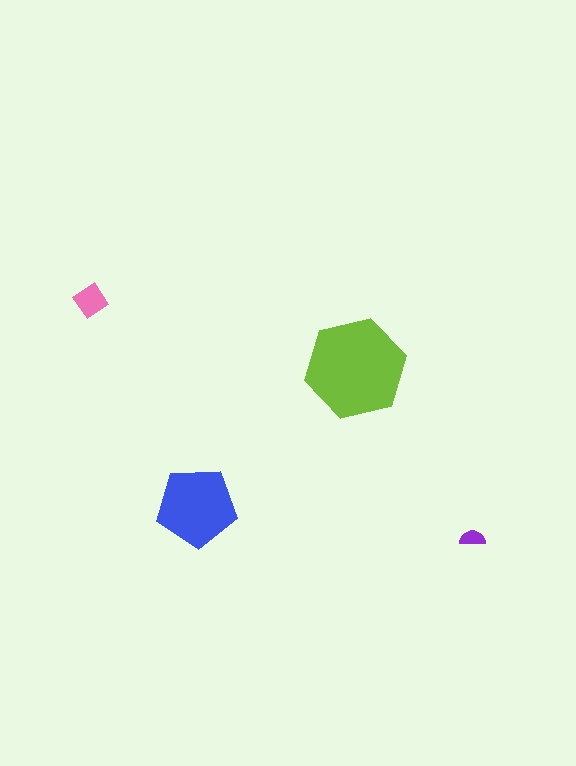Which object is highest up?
The pink diamond is topmost.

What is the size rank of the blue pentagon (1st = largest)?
2nd.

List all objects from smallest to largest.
The purple semicircle, the pink diamond, the blue pentagon, the lime hexagon.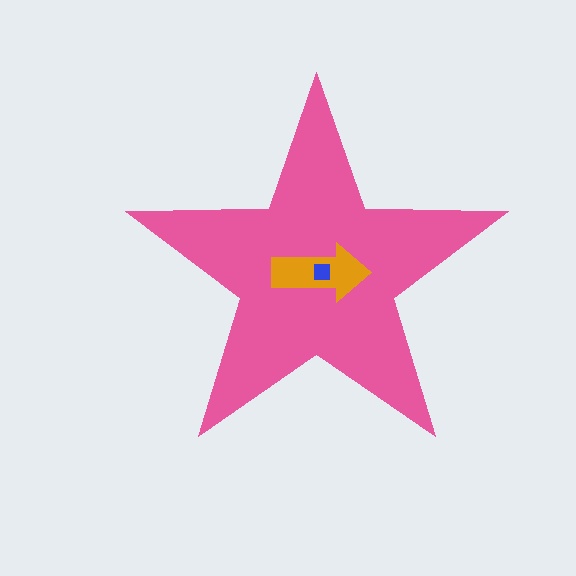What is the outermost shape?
The pink star.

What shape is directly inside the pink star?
The orange arrow.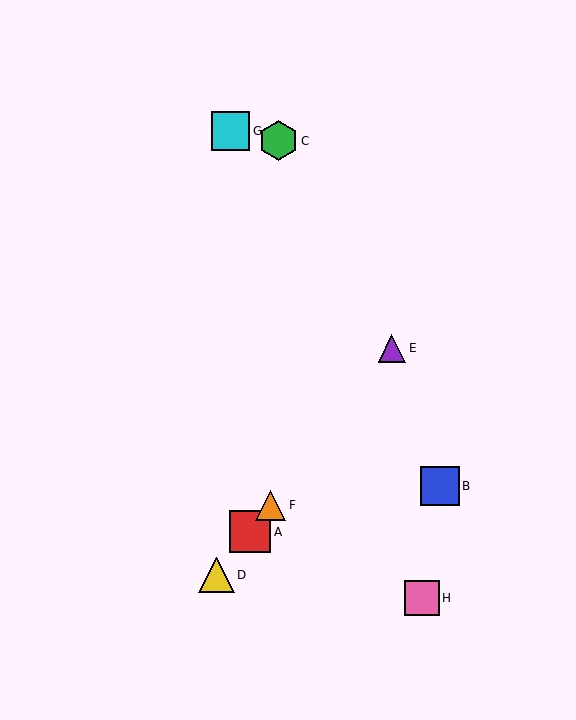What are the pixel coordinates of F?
Object F is at (271, 505).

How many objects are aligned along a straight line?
4 objects (A, D, E, F) are aligned along a straight line.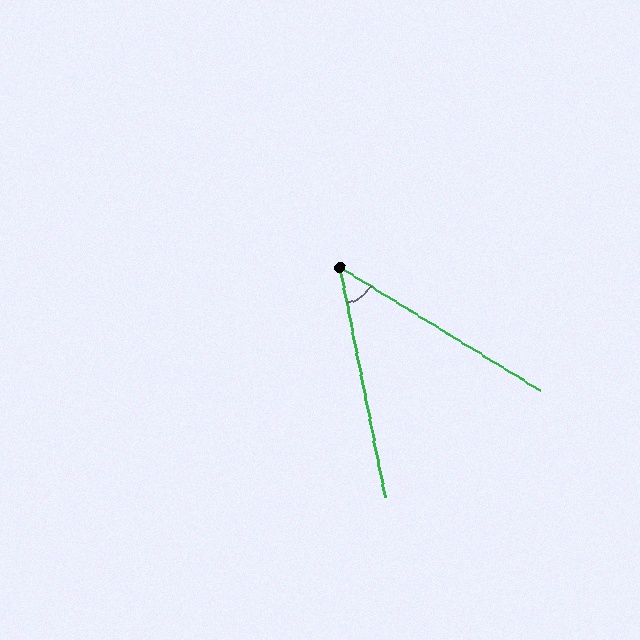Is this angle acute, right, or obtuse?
It is acute.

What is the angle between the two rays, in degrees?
Approximately 47 degrees.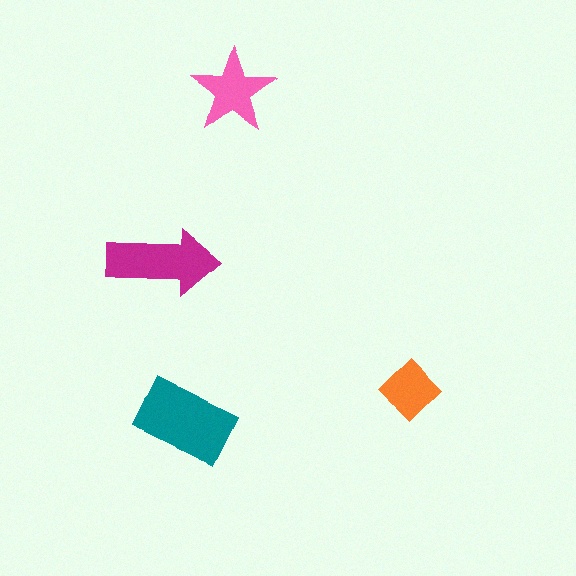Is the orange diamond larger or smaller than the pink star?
Smaller.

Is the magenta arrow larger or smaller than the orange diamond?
Larger.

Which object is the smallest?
The orange diamond.